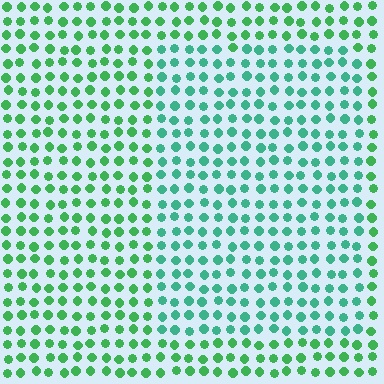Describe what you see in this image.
The image is filled with small green elements in a uniform arrangement. A rectangle-shaped region is visible where the elements are tinted to a slightly different hue, forming a subtle color boundary.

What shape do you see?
I see a rectangle.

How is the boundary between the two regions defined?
The boundary is defined purely by a slight shift in hue (about 28 degrees). Spacing, size, and orientation are identical on both sides.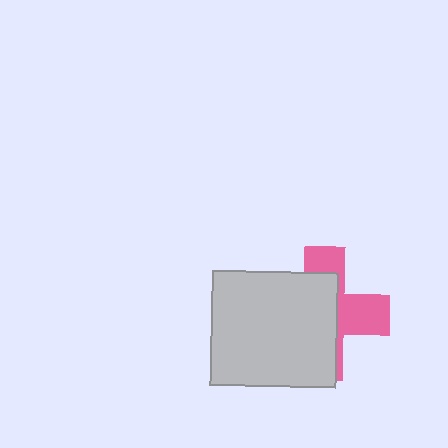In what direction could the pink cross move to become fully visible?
The pink cross could move right. That would shift it out from behind the light gray rectangle entirely.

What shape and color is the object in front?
The object in front is a light gray rectangle.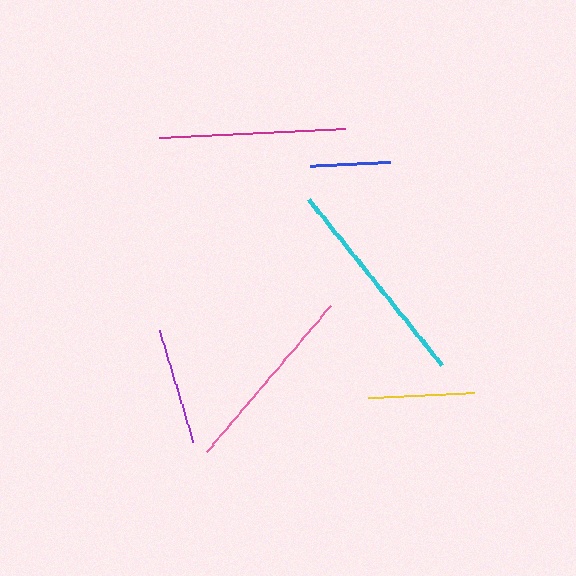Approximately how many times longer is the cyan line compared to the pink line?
The cyan line is approximately 1.1 times the length of the pink line.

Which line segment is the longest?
The cyan line is the longest at approximately 213 pixels.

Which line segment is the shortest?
The blue line is the shortest at approximately 79 pixels.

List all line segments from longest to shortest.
From longest to shortest: cyan, pink, magenta, purple, yellow, blue.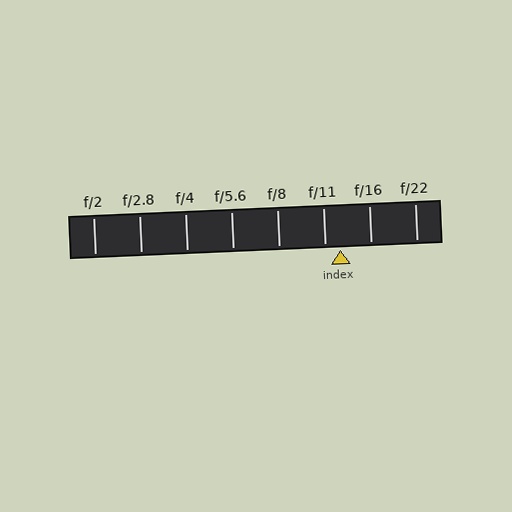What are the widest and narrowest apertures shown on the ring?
The widest aperture shown is f/2 and the narrowest is f/22.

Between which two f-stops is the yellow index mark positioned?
The index mark is between f/11 and f/16.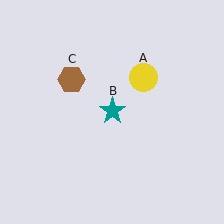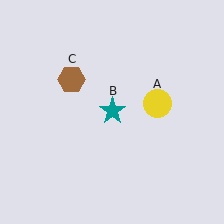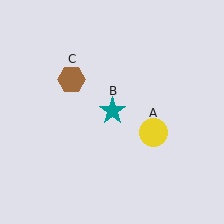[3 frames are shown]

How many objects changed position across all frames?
1 object changed position: yellow circle (object A).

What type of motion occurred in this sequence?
The yellow circle (object A) rotated clockwise around the center of the scene.